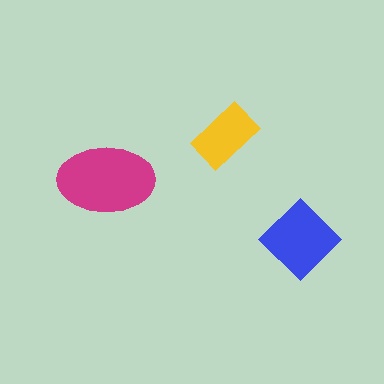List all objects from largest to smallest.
The magenta ellipse, the blue diamond, the yellow rectangle.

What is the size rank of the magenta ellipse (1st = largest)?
1st.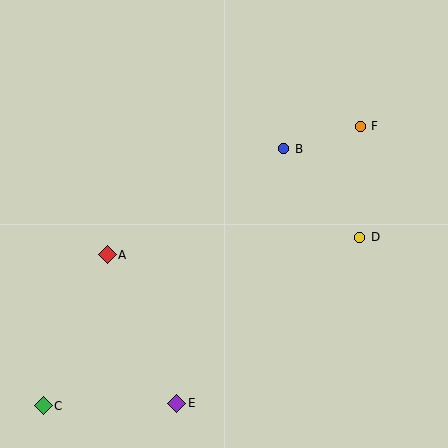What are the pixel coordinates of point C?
Point C is at (43, 406).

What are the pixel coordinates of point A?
Point A is at (107, 255).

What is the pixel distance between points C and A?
The distance between C and A is 164 pixels.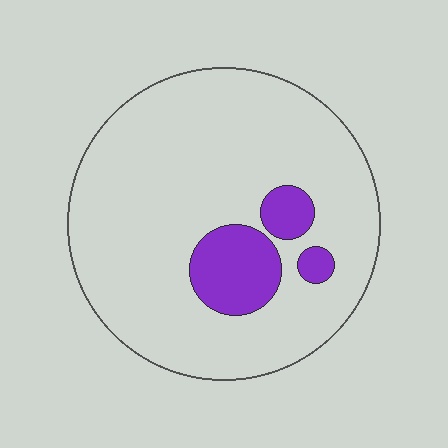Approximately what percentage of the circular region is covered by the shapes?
Approximately 15%.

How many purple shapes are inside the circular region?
3.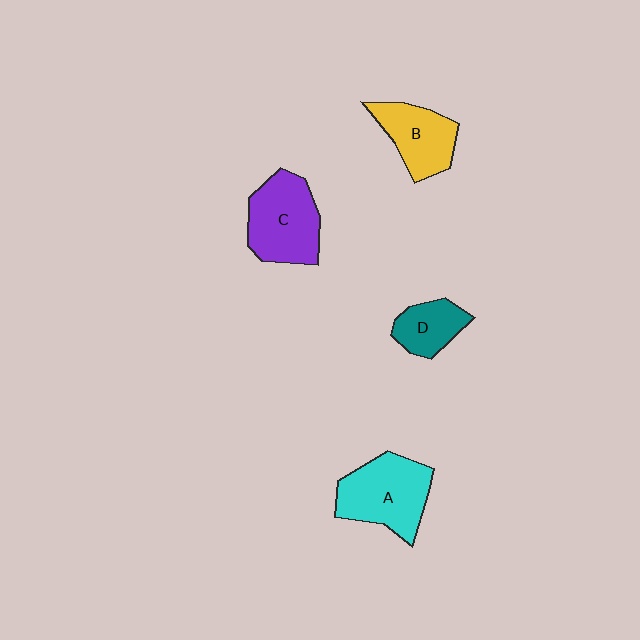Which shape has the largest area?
Shape A (cyan).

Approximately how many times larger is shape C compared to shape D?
Approximately 1.8 times.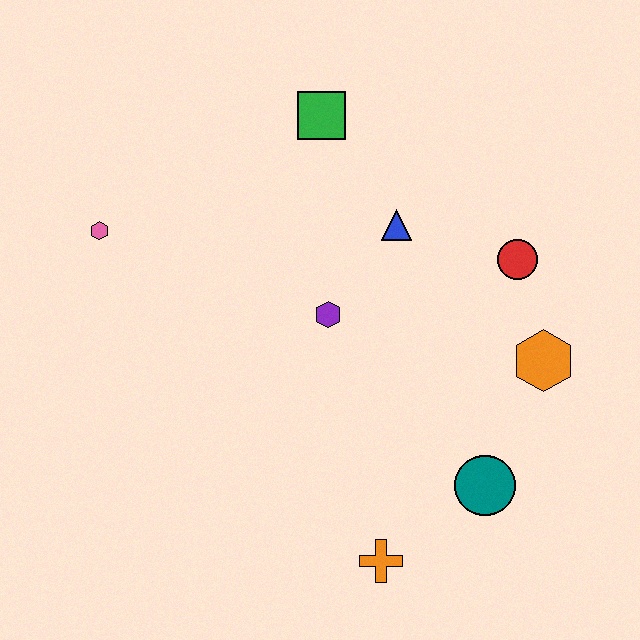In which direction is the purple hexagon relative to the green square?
The purple hexagon is below the green square.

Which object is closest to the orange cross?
The teal circle is closest to the orange cross.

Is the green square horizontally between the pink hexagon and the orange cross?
Yes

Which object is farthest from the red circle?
The pink hexagon is farthest from the red circle.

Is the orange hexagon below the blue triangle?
Yes